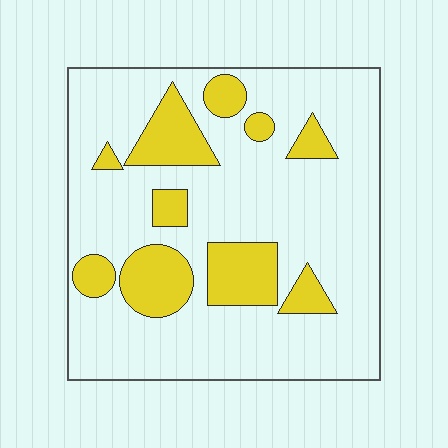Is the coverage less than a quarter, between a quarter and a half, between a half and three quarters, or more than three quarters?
Less than a quarter.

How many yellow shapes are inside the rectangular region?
10.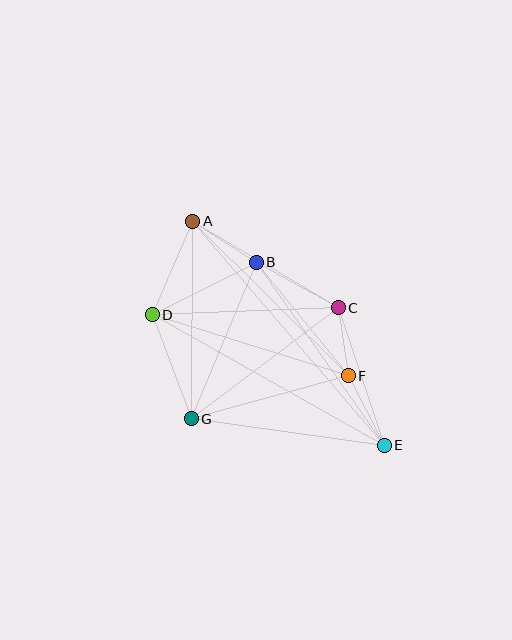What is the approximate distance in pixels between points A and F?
The distance between A and F is approximately 219 pixels.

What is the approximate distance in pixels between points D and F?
The distance between D and F is approximately 205 pixels.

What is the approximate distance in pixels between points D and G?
The distance between D and G is approximately 111 pixels.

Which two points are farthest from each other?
Points A and E are farthest from each other.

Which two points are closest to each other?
Points C and F are closest to each other.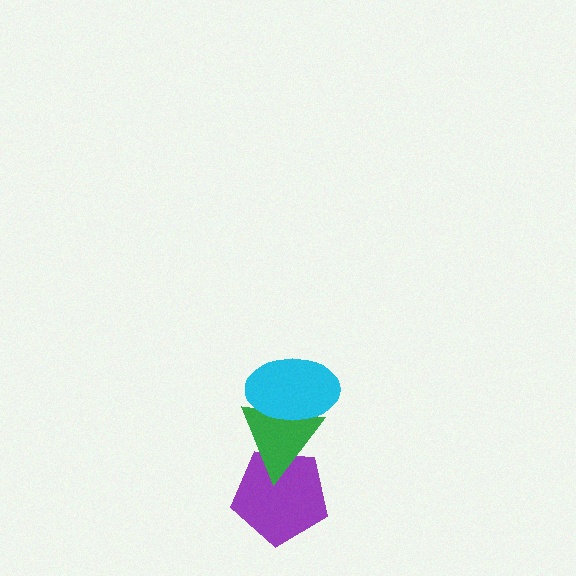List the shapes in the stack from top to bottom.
From top to bottom: the cyan ellipse, the green triangle, the purple pentagon.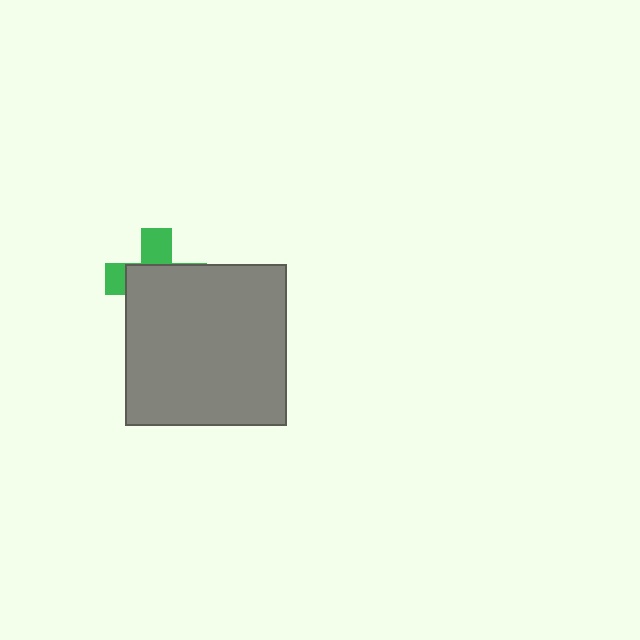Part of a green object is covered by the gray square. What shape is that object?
It is a cross.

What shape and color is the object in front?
The object in front is a gray square.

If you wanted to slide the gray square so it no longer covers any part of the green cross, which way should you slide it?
Slide it down — that is the most direct way to separate the two shapes.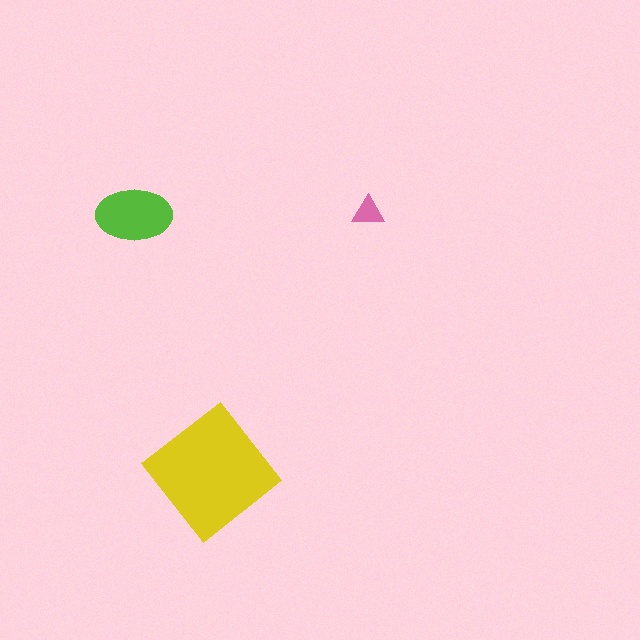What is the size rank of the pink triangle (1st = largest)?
3rd.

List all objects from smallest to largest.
The pink triangle, the lime ellipse, the yellow diamond.